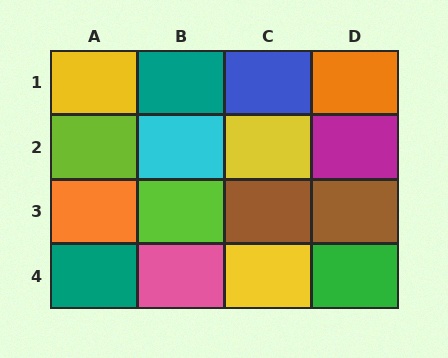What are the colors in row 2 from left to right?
Lime, cyan, yellow, magenta.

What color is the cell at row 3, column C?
Brown.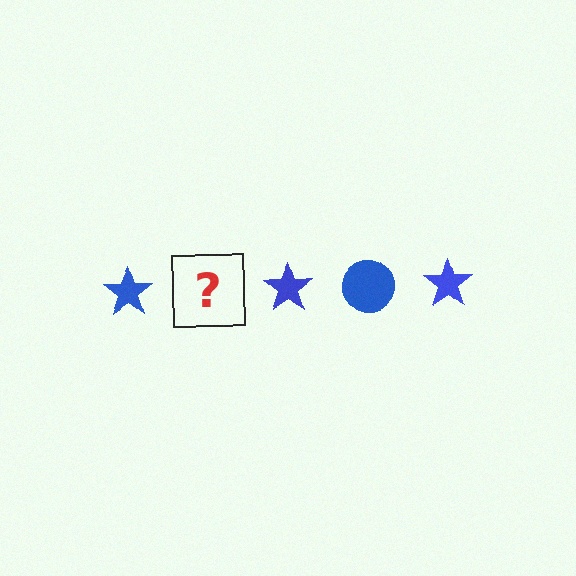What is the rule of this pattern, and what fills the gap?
The rule is that the pattern cycles through star, circle shapes in blue. The gap should be filled with a blue circle.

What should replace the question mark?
The question mark should be replaced with a blue circle.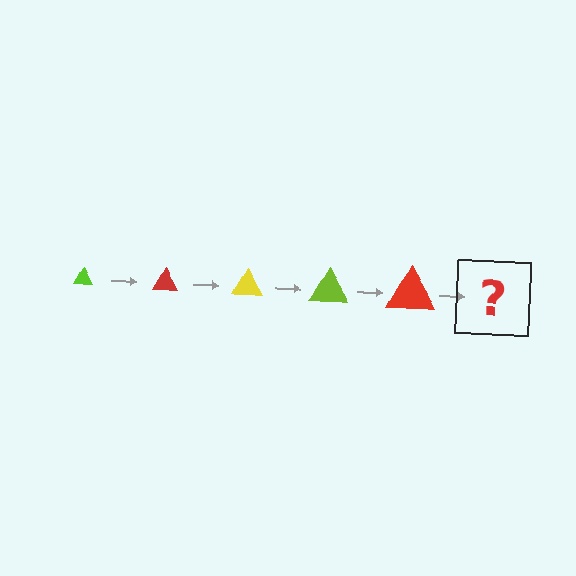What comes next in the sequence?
The next element should be a yellow triangle, larger than the previous one.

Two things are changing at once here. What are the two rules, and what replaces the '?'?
The two rules are that the triangle grows larger each step and the color cycles through lime, red, and yellow. The '?' should be a yellow triangle, larger than the previous one.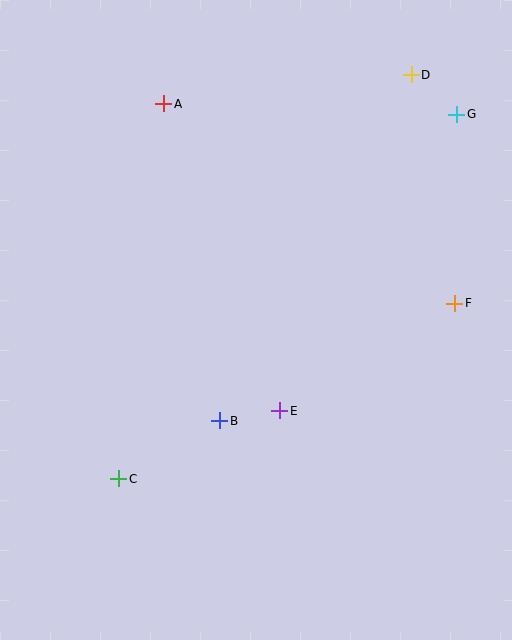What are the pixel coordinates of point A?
Point A is at (164, 104).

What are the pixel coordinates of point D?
Point D is at (411, 75).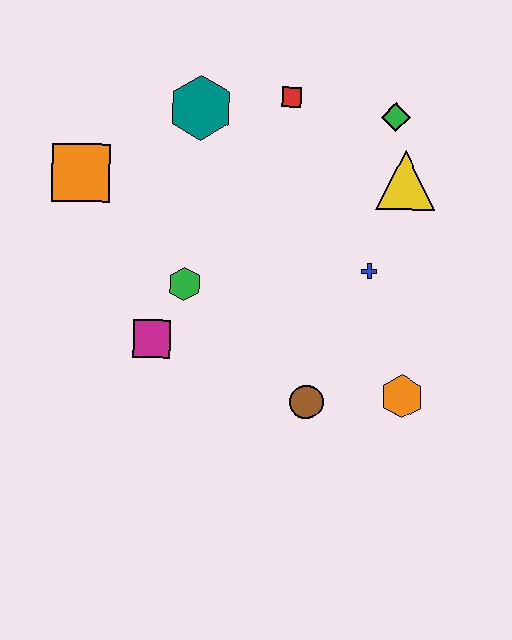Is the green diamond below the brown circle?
No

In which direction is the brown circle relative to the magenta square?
The brown circle is to the right of the magenta square.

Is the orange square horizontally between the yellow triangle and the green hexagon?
No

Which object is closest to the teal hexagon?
The red square is closest to the teal hexagon.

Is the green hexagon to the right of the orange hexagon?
No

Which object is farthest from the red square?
The orange hexagon is farthest from the red square.